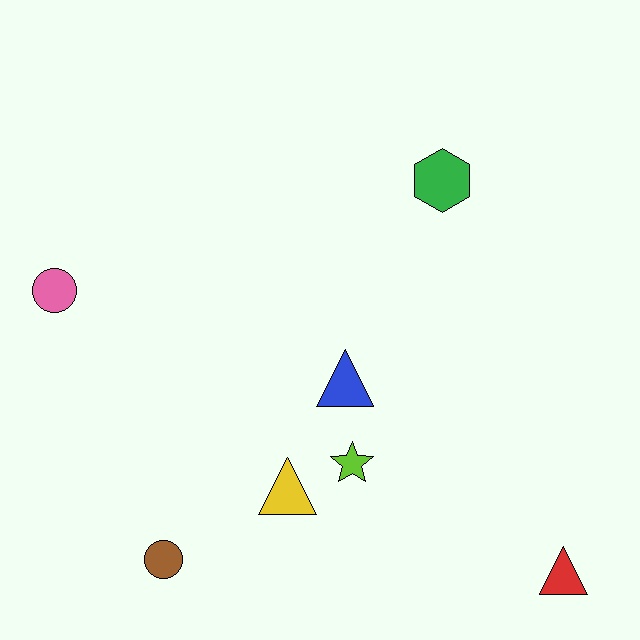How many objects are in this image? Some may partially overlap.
There are 7 objects.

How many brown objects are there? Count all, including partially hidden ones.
There is 1 brown object.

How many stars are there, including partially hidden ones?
There is 1 star.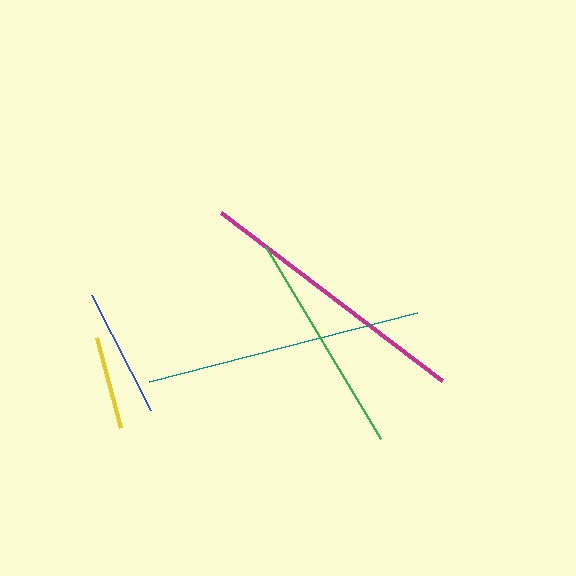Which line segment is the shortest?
The yellow line is the shortest at approximately 93 pixels.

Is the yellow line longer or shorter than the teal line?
The teal line is longer than the yellow line.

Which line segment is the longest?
The teal line is the longest at approximately 277 pixels.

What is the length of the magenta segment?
The magenta segment is approximately 277 pixels long.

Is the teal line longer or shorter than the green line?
The teal line is longer than the green line.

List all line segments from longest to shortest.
From longest to shortest: teal, magenta, green, blue, yellow.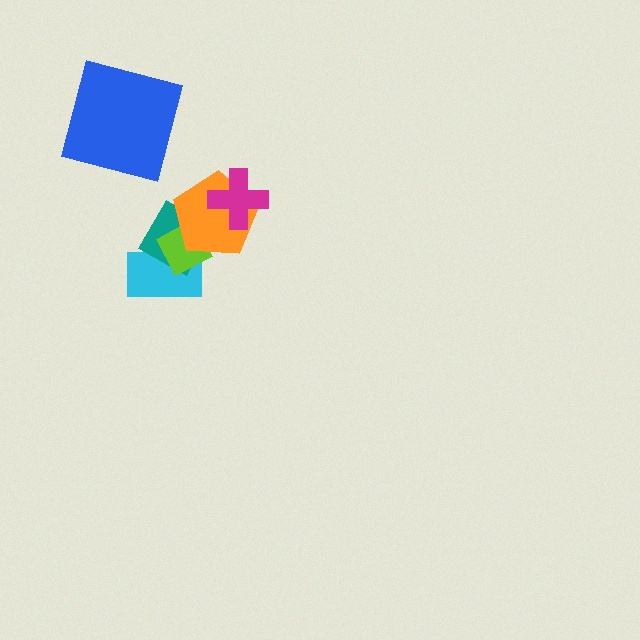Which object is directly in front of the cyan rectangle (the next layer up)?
The teal diamond is directly in front of the cyan rectangle.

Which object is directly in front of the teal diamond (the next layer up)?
The lime diamond is directly in front of the teal diamond.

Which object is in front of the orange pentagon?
The magenta cross is in front of the orange pentagon.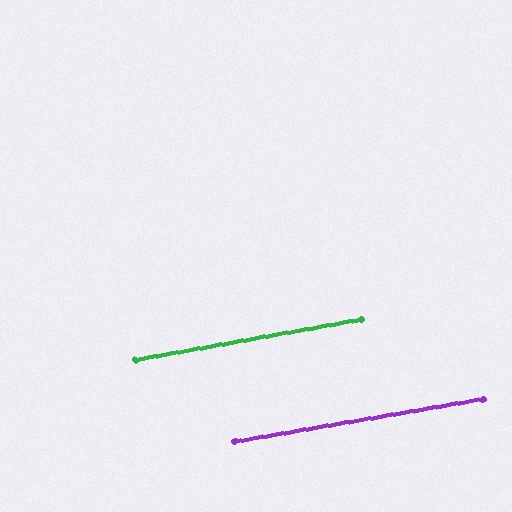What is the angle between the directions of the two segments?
Approximately 0 degrees.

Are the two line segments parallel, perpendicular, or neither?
Parallel — their directions differ by only 0.2°.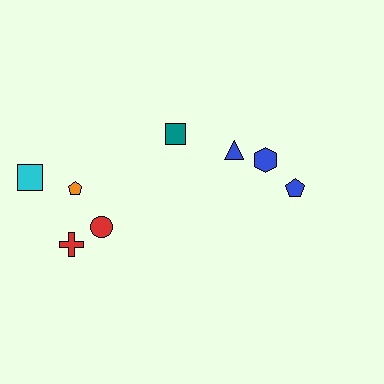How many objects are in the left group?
There are 5 objects.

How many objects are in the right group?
There are 3 objects.